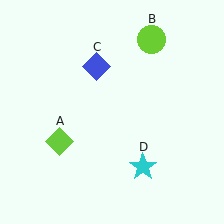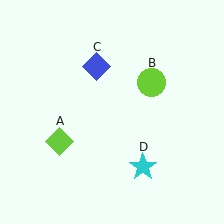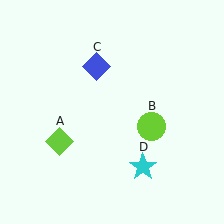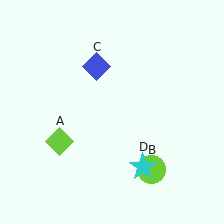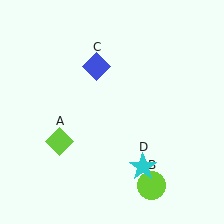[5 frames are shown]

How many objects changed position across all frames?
1 object changed position: lime circle (object B).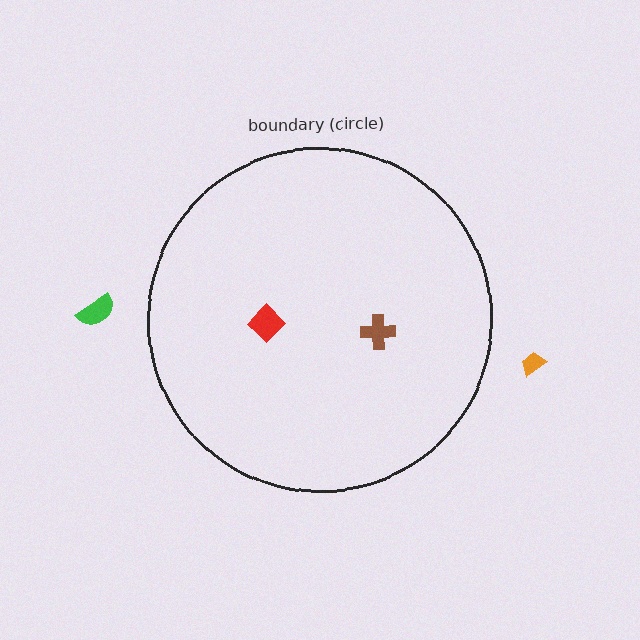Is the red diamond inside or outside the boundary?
Inside.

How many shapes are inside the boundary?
2 inside, 2 outside.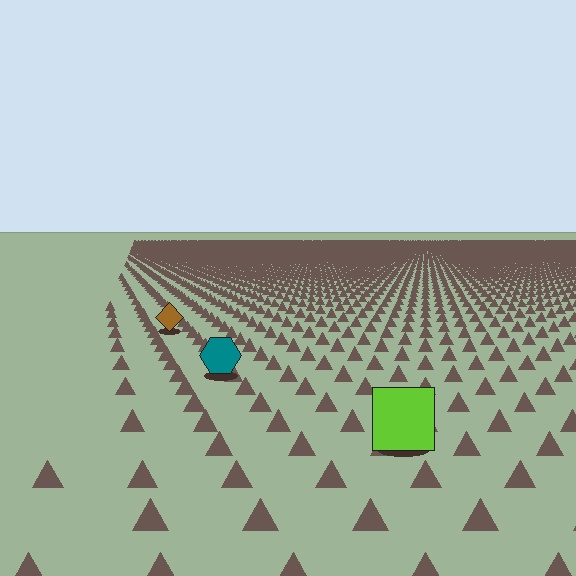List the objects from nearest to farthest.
From nearest to farthest: the lime square, the teal hexagon, the brown diamond.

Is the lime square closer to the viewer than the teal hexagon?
Yes. The lime square is closer — you can tell from the texture gradient: the ground texture is coarser near it.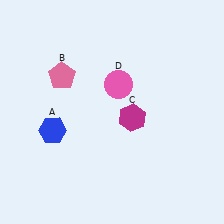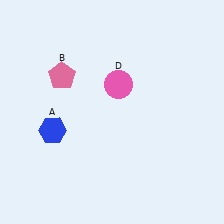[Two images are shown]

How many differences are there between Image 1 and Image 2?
There is 1 difference between the two images.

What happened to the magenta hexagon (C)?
The magenta hexagon (C) was removed in Image 2. It was in the bottom-right area of Image 1.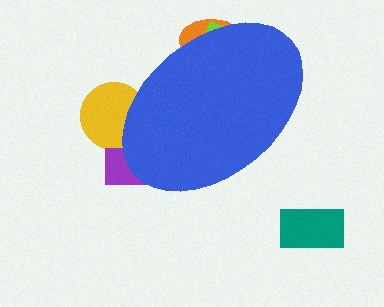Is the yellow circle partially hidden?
Yes, the yellow circle is partially hidden behind the blue ellipse.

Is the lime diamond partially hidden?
Yes, the lime diamond is partially hidden behind the blue ellipse.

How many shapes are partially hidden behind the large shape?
4 shapes are partially hidden.